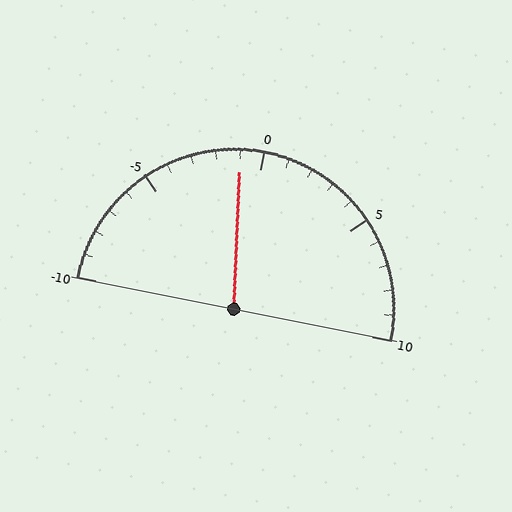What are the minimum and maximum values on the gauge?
The gauge ranges from -10 to 10.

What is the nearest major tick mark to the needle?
The nearest major tick mark is 0.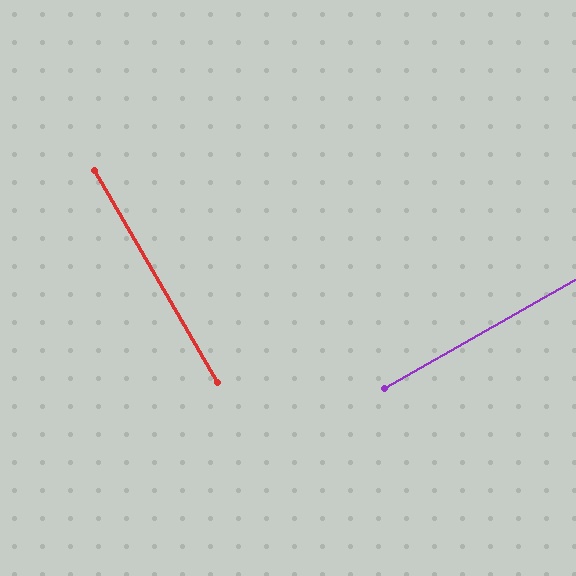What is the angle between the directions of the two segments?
Approximately 90 degrees.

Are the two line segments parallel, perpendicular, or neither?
Perpendicular — they meet at approximately 90°.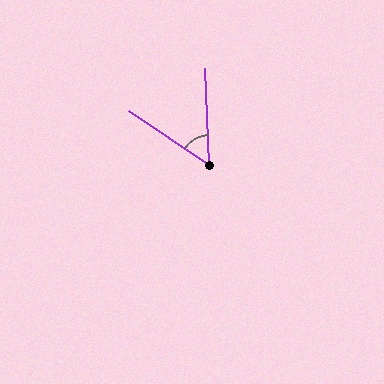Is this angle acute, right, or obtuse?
It is acute.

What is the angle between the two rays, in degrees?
Approximately 53 degrees.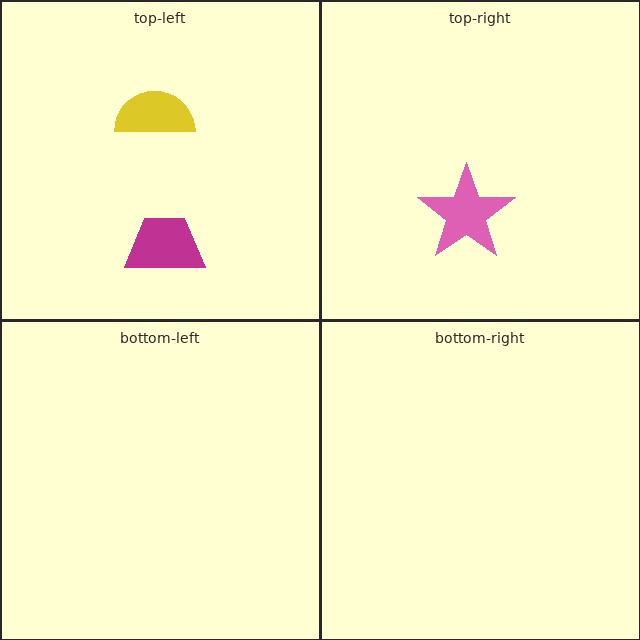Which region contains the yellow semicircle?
The top-left region.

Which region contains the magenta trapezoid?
The top-left region.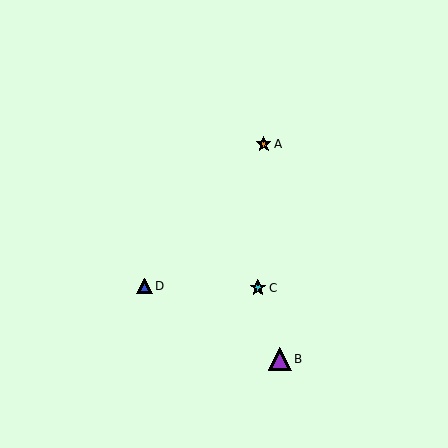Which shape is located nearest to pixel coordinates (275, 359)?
The purple triangle (labeled B) at (280, 359) is nearest to that location.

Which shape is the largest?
The purple triangle (labeled B) is the largest.